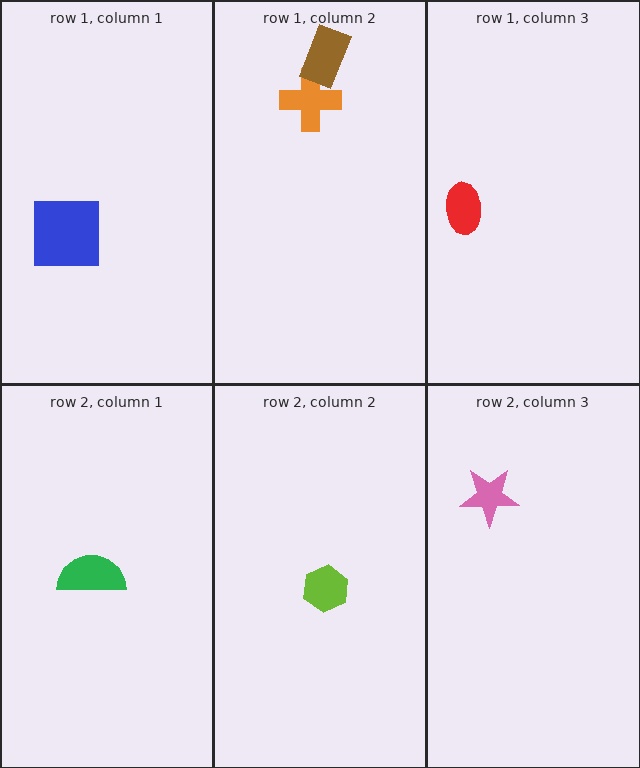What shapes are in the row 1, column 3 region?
The red ellipse.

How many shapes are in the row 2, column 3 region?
1.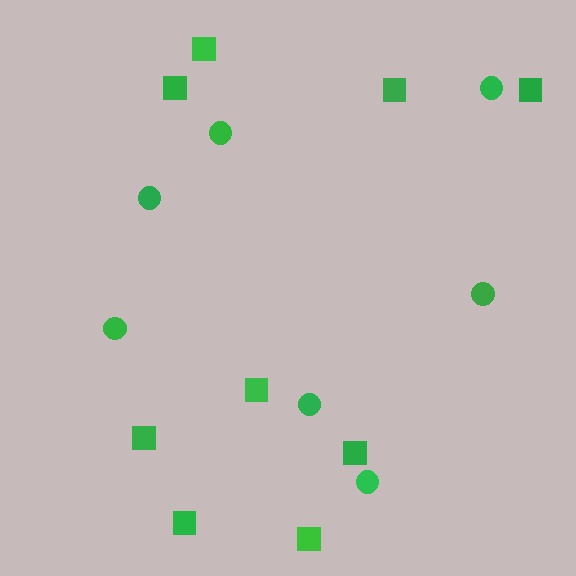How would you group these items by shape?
There are 2 groups: one group of circles (7) and one group of squares (9).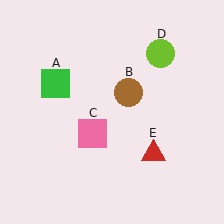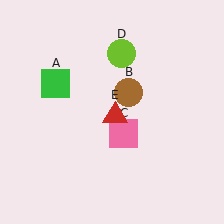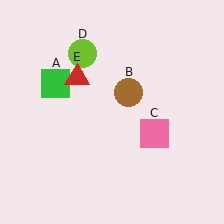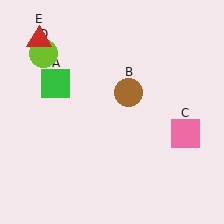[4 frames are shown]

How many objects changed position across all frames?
3 objects changed position: pink square (object C), lime circle (object D), red triangle (object E).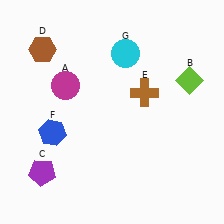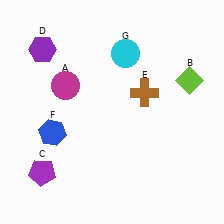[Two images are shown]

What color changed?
The hexagon (D) changed from brown in Image 1 to purple in Image 2.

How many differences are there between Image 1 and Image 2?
There is 1 difference between the two images.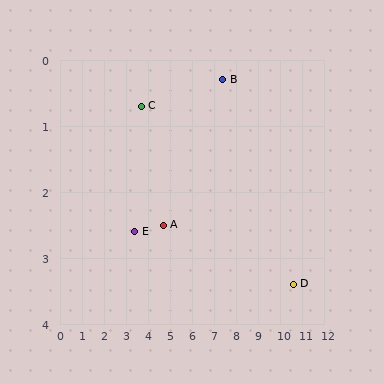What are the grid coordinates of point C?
Point C is at approximately (3.7, 0.7).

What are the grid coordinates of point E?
Point E is at approximately (3.4, 2.6).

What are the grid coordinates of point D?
Point D is at approximately (10.6, 3.4).